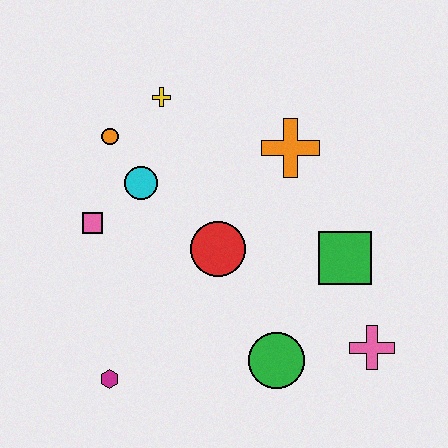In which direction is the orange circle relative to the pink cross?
The orange circle is to the left of the pink cross.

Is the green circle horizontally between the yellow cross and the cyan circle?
No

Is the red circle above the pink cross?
Yes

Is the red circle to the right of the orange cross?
No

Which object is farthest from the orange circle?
The pink cross is farthest from the orange circle.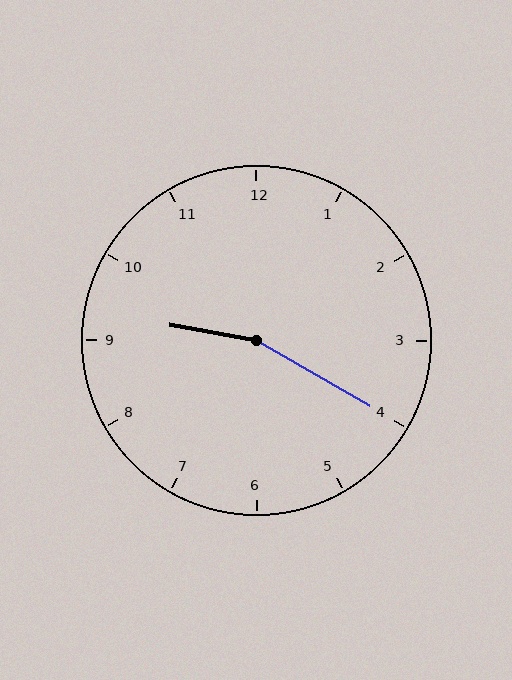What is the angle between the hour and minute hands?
Approximately 160 degrees.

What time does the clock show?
9:20.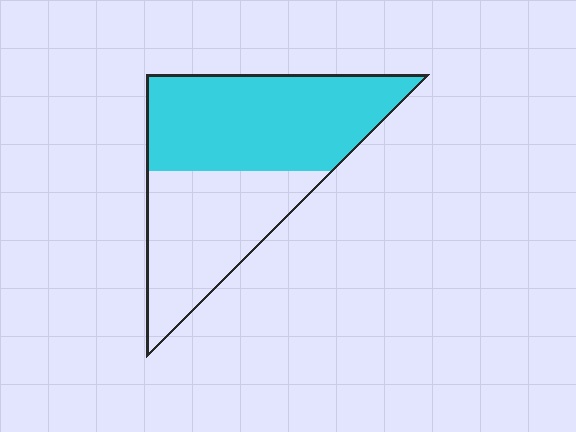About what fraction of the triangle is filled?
About three fifths (3/5).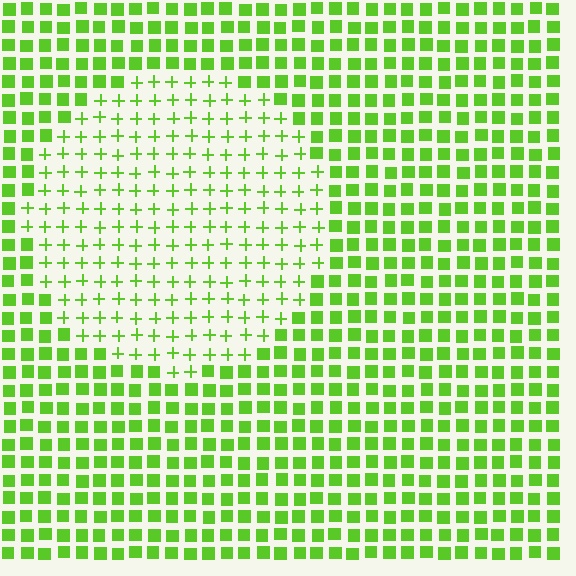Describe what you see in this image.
The image is filled with small lime elements arranged in a uniform grid. A circle-shaped region contains plus signs, while the surrounding area contains squares. The boundary is defined purely by the change in element shape.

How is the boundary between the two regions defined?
The boundary is defined by a change in element shape: plus signs inside vs. squares outside. All elements share the same color and spacing.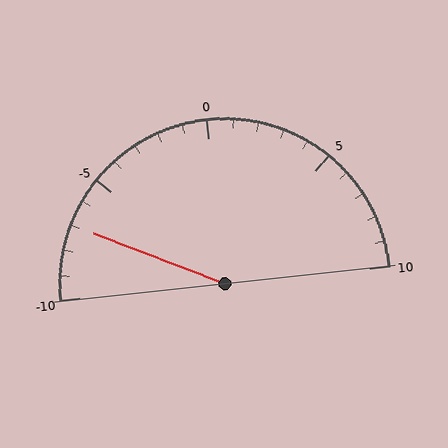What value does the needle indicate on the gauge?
The needle indicates approximately -7.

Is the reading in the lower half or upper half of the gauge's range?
The reading is in the lower half of the range (-10 to 10).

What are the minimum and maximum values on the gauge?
The gauge ranges from -10 to 10.